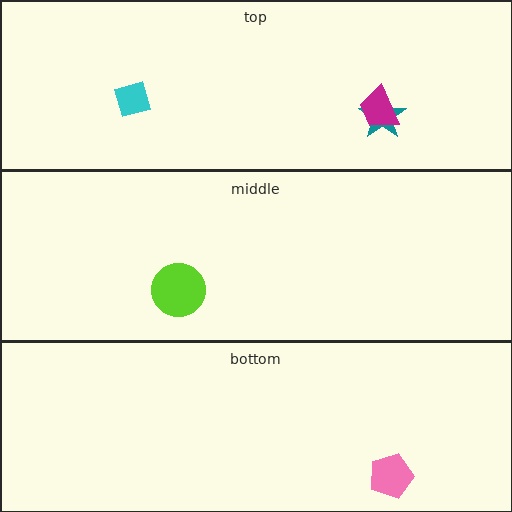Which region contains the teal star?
The top region.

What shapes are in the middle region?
The lime circle.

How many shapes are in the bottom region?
1.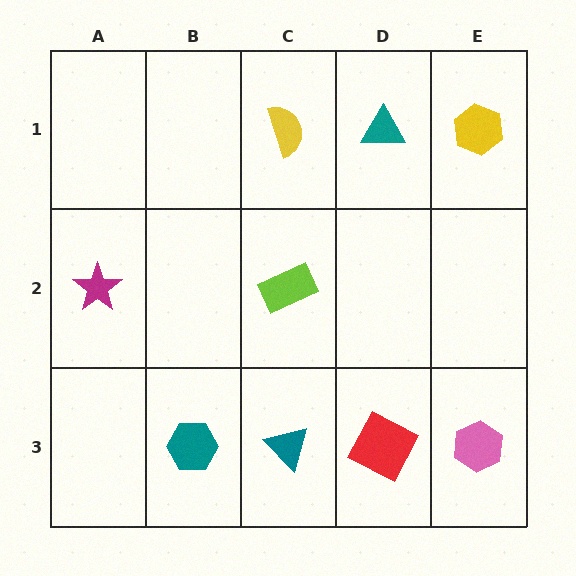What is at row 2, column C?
A lime rectangle.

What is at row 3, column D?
A red square.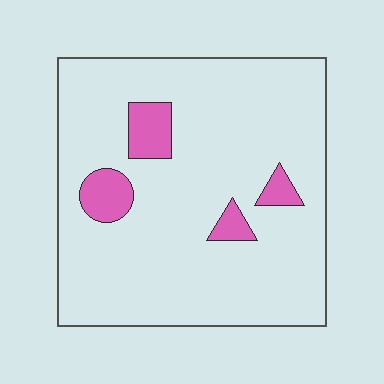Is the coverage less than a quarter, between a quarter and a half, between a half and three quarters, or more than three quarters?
Less than a quarter.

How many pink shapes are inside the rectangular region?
4.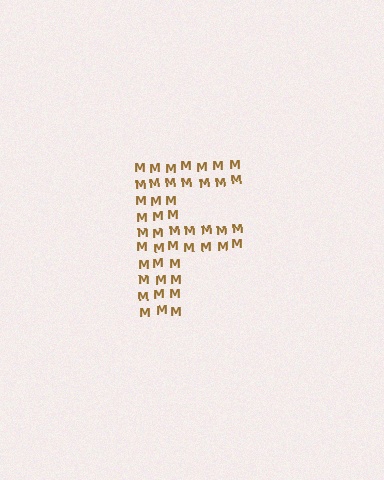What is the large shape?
The large shape is the letter F.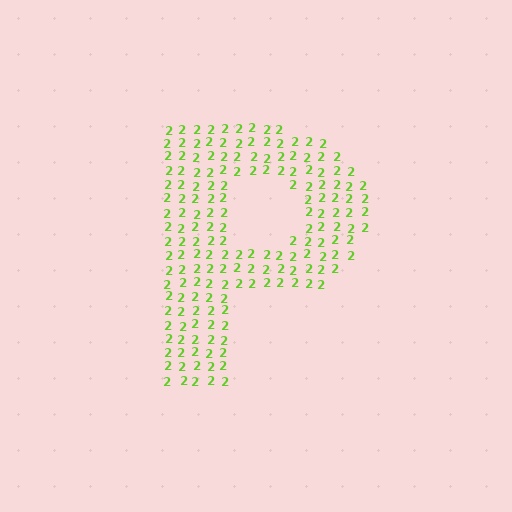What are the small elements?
The small elements are digit 2's.